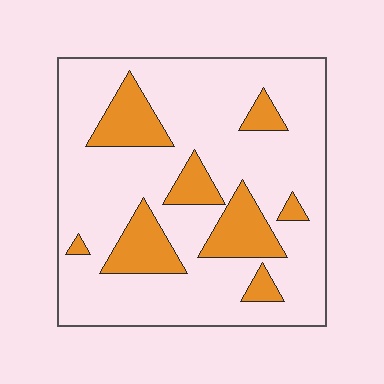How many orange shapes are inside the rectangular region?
8.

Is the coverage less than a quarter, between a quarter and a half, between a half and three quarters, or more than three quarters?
Less than a quarter.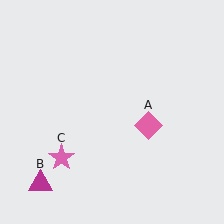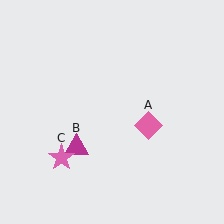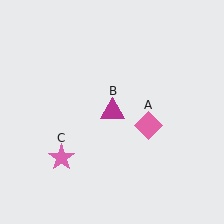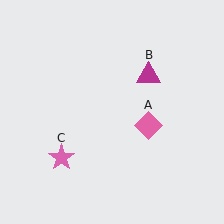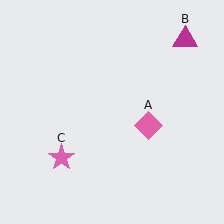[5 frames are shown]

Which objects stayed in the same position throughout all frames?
Pink diamond (object A) and pink star (object C) remained stationary.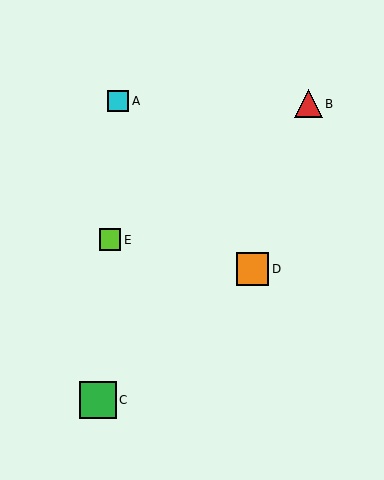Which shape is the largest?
The green square (labeled C) is the largest.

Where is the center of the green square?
The center of the green square is at (98, 400).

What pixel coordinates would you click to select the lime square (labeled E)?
Click at (110, 240) to select the lime square E.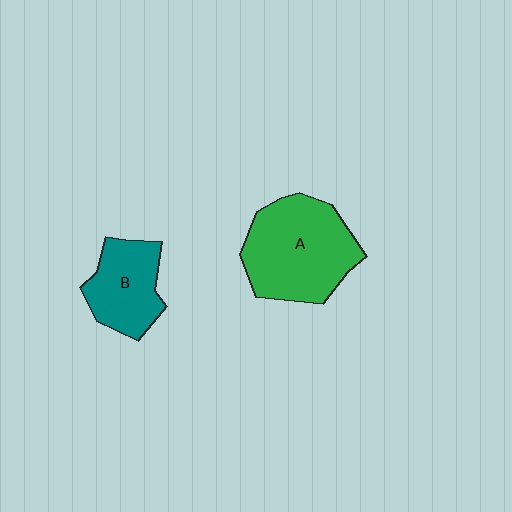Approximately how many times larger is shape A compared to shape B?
Approximately 1.6 times.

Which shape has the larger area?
Shape A (green).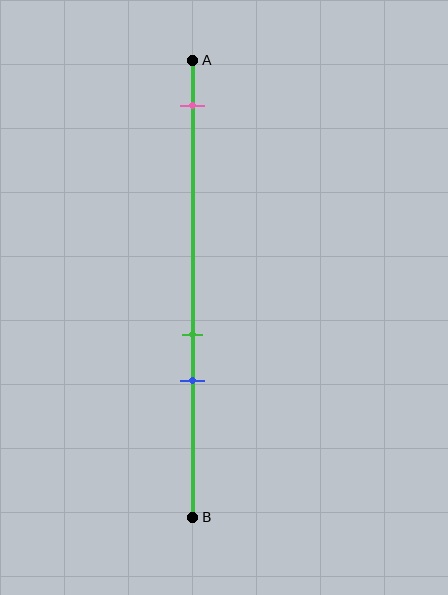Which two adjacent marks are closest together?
The green and blue marks are the closest adjacent pair.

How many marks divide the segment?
There are 3 marks dividing the segment.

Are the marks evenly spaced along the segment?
No, the marks are not evenly spaced.